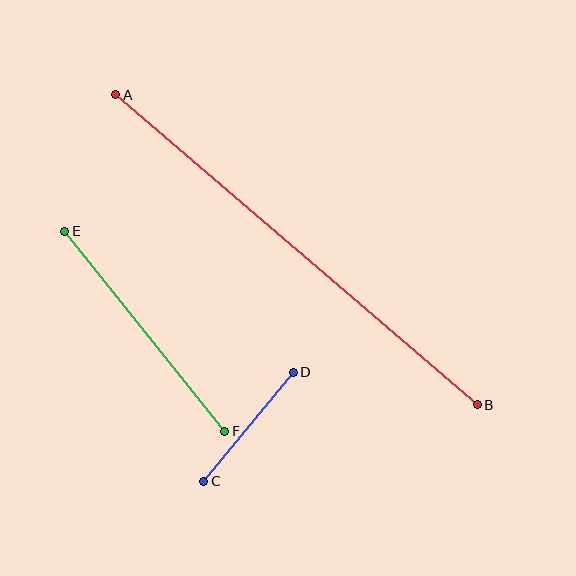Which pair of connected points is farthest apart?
Points A and B are farthest apart.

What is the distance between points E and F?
The distance is approximately 256 pixels.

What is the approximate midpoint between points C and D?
The midpoint is at approximately (249, 427) pixels.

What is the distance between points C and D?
The distance is approximately 141 pixels.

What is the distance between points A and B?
The distance is approximately 476 pixels.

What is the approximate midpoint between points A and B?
The midpoint is at approximately (297, 250) pixels.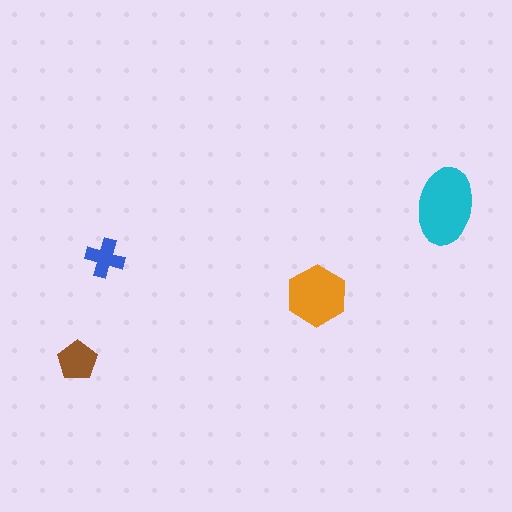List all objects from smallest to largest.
The blue cross, the brown pentagon, the orange hexagon, the cyan ellipse.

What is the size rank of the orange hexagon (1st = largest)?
2nd.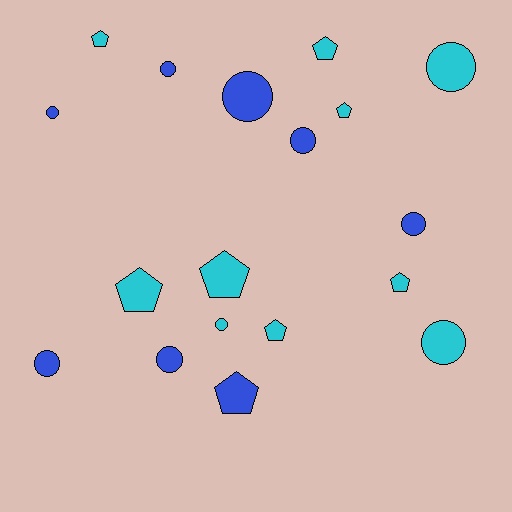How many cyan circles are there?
There are 3 cyan circles.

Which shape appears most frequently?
Circle, with 10 objects.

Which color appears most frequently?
Cyan, with 10 objects.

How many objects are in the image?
There are 18 objects.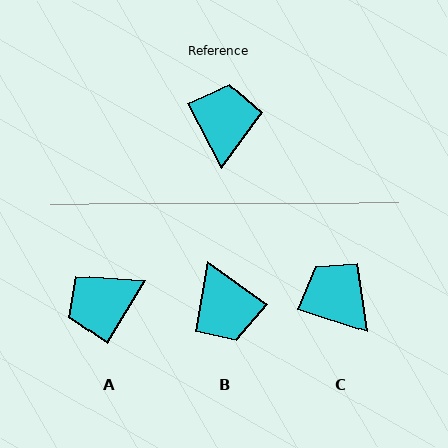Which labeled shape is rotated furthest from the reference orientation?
B, about 153 degrees away.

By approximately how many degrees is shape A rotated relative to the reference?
Approximately 122 degrees counter-clockwise.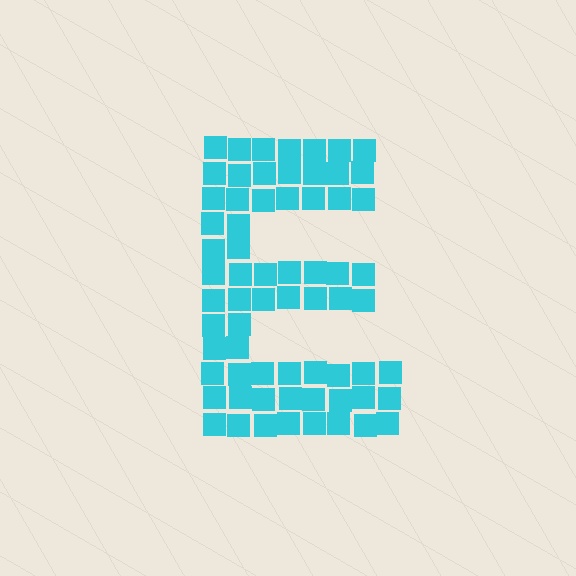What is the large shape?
The large shape is the letter E.